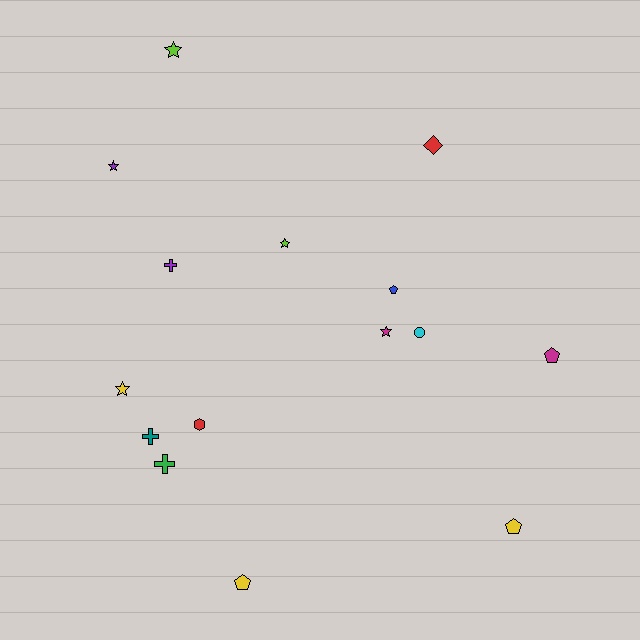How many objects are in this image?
There are 15 objects.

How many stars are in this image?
There are 5 stars.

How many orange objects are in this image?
There are no orange objects.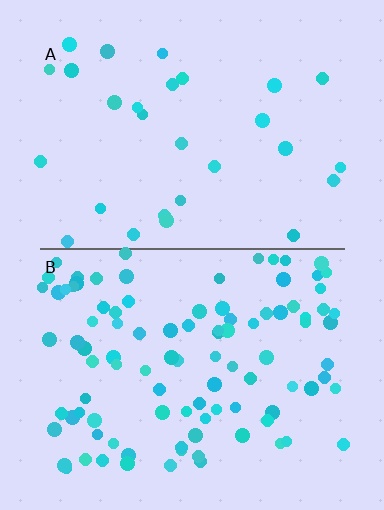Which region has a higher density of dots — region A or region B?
B (the bottom).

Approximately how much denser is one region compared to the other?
Approximately 3.4× — region B over region A.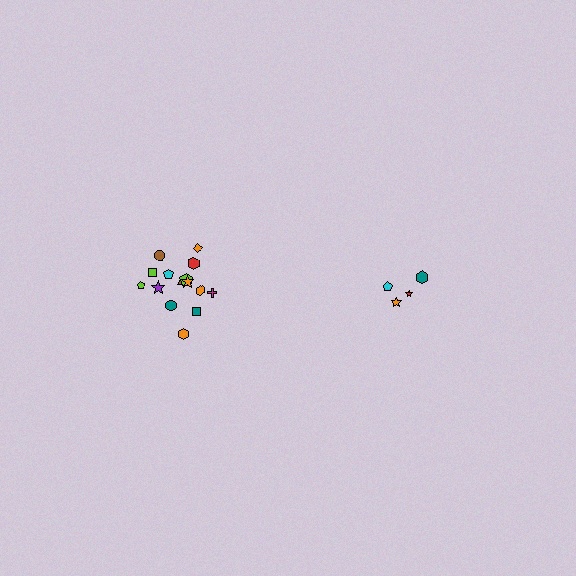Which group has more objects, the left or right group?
The left group.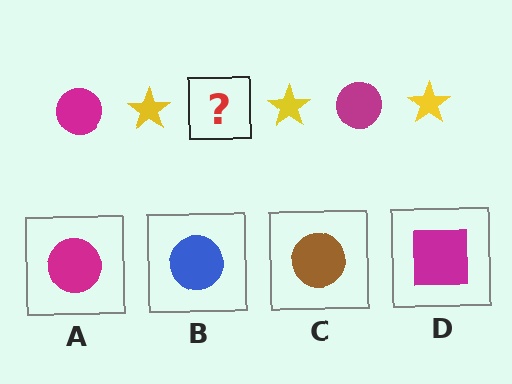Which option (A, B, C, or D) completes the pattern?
A.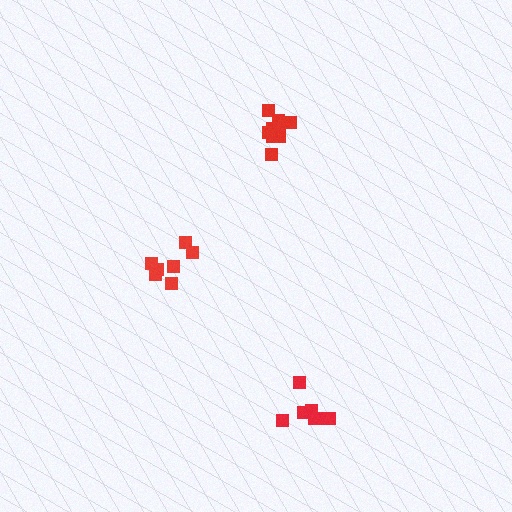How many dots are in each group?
Group 1: 9 dots, Group 2: 8 dots, Group 3: 7 dots (24 total).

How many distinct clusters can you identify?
There are 3 distinct clusters.